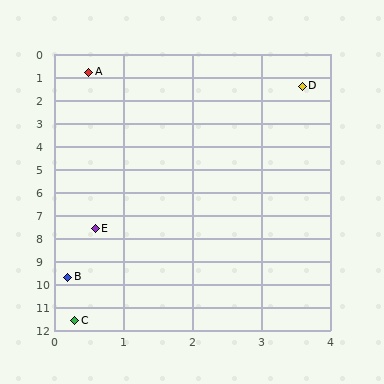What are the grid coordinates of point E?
Point E is at approximately (0.6, 7.6).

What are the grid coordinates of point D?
Point D is at approximately (3.6, 1.4).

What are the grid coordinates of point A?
Point A is at approximately (0.5, 0.8).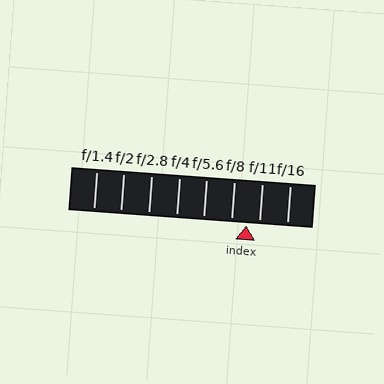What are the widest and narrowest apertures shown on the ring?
The widest aperture shown is f/1.4 and the narrowest is f/16.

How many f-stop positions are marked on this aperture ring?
There are 8 f-stop positions marked.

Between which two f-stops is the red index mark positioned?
The index mark is between f/8 and f/11.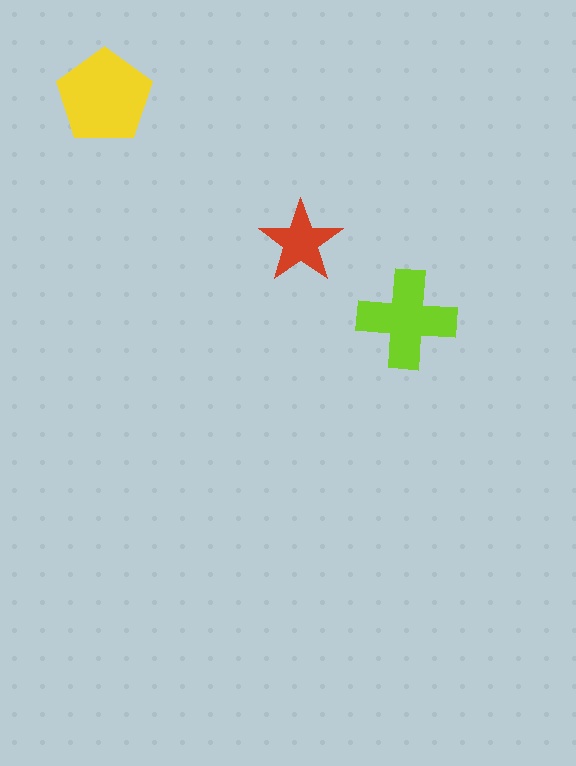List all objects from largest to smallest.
The yellow pentagon, the lime cross, the red star.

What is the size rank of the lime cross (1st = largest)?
2nd.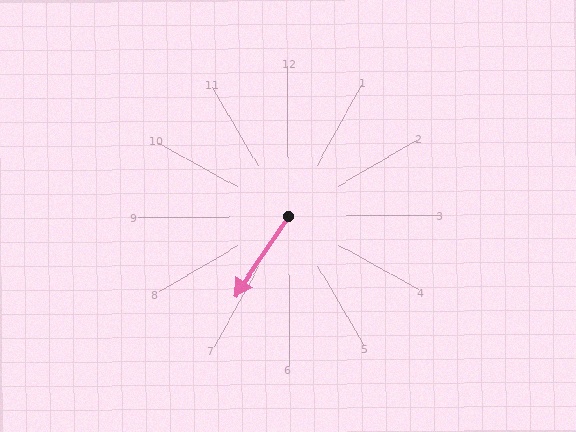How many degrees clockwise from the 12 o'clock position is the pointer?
Approximately 214 degrees.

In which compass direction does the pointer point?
Southwest.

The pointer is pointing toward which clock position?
Roughly 7 o'clock.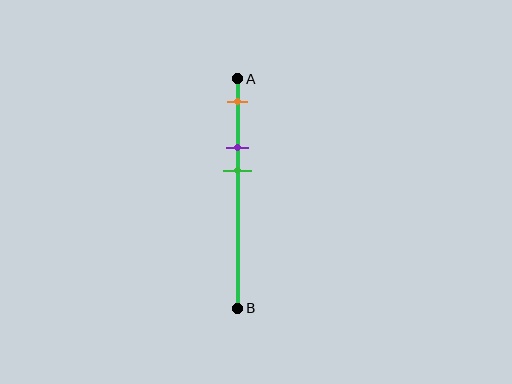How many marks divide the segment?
There are 3 marks dividing the segment.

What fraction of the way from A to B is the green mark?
The green mark is approximately 40% (0.4) of the way from A to B.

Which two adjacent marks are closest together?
The purple and green marks are the closest adjacent pair.